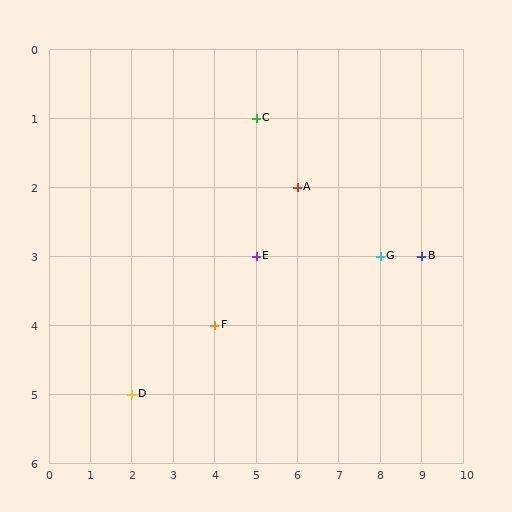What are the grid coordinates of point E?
Point E is at grid coordinates (5, 3).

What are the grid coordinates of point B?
Point B is at grid coordinates (9, 3).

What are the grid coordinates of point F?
Point F is at grid coordinates (4, 4).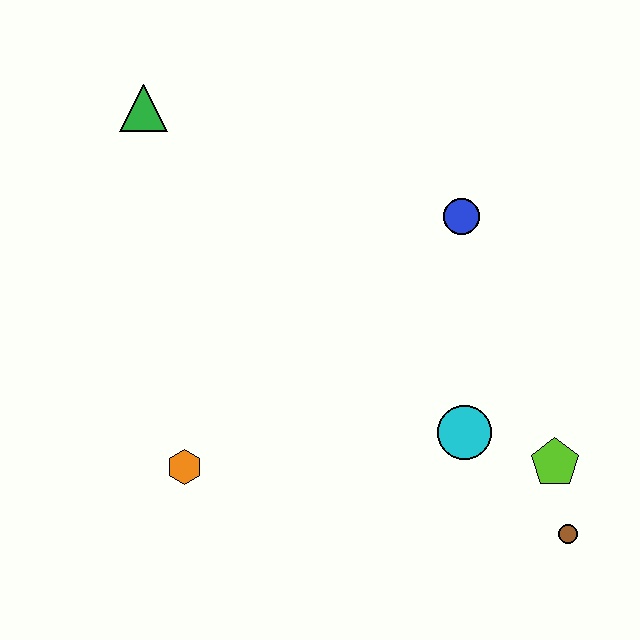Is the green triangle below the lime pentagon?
No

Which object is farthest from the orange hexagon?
The brown circle is farthest from the orange hexagon.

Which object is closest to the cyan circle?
The lime pentagon is closest to the cyan circle.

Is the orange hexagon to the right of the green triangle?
Yes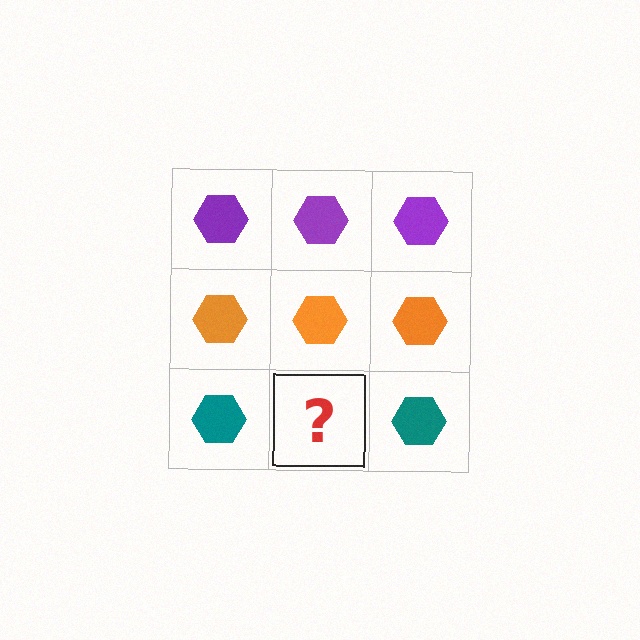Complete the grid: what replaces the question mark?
The question mark should be replaced with a teal hexagon.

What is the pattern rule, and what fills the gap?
The rule is that each row has a consistent color. The gap should be filled with a teal hexagon.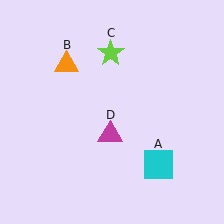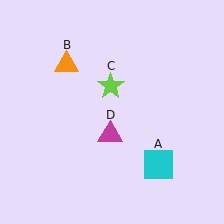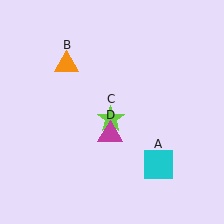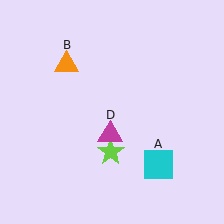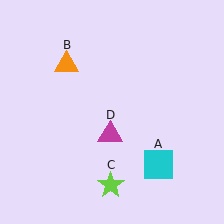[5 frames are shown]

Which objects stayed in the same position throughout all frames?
Cyan square (object A) and orange triangle (object B) and magenta triangle (object D) remained stationary.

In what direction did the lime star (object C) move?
The lime star (object C) moved down.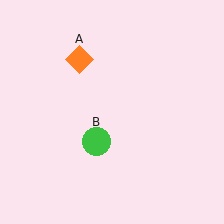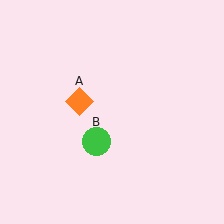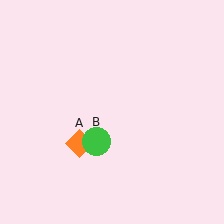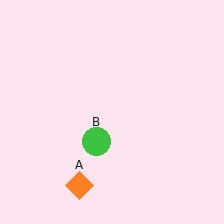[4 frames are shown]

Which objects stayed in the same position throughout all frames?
Green circle (object B) remained stationary.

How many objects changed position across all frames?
1 object changed position: orange diamond (object A).